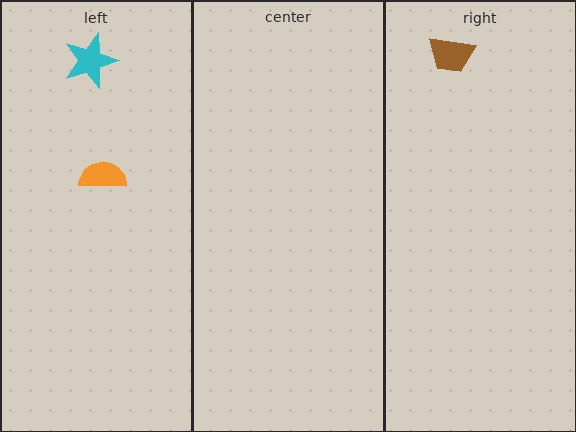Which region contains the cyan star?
The left region.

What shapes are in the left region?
The cyan star, the orange semicircle.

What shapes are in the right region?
The brown trapezoid.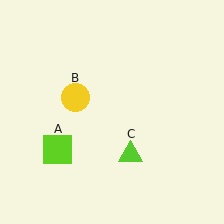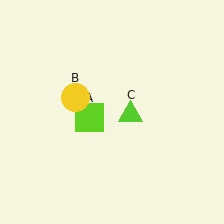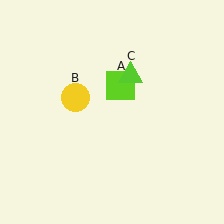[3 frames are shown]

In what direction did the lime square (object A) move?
The lime square (object A) moved up and to the right.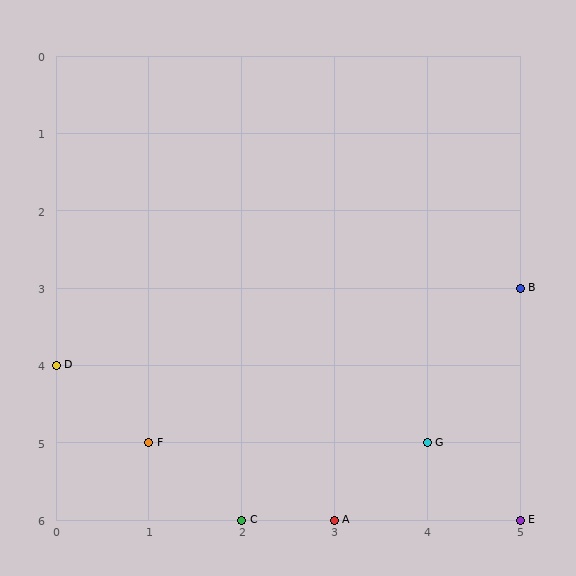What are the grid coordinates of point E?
Point E is at grid coordinates (5, 6).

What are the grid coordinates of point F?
Point F is at grid coordinates (1, 5).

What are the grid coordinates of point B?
Point B is at grid coordinates (5, 3).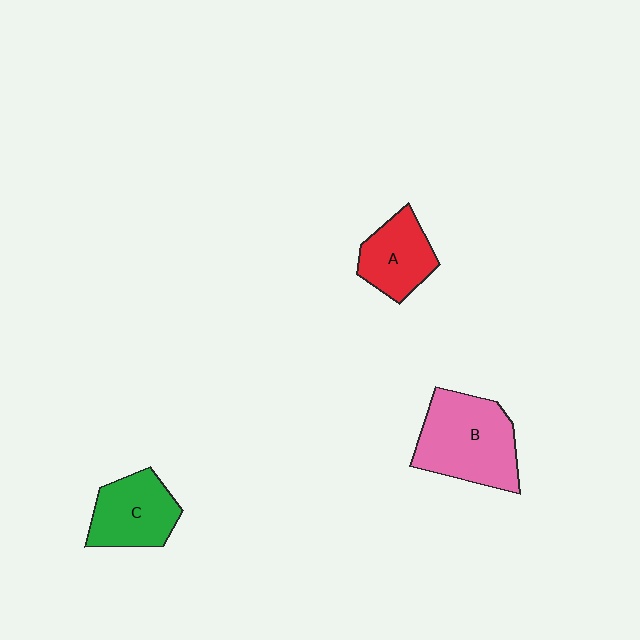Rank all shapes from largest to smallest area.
From largest to smallest: B (pink), C (green), A (red).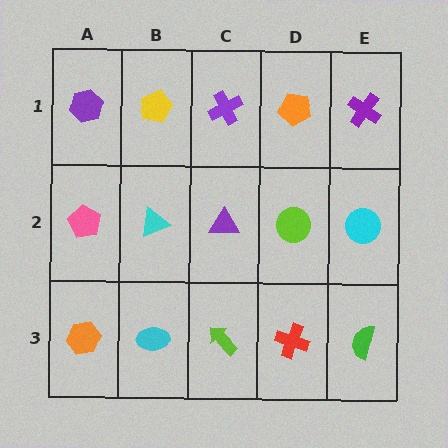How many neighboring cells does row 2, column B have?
4.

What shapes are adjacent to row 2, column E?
A purple cross (row 1, column E), a green semicircle (row 3, column E), a lime circle (row 2, column D).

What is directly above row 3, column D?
A lime circle.